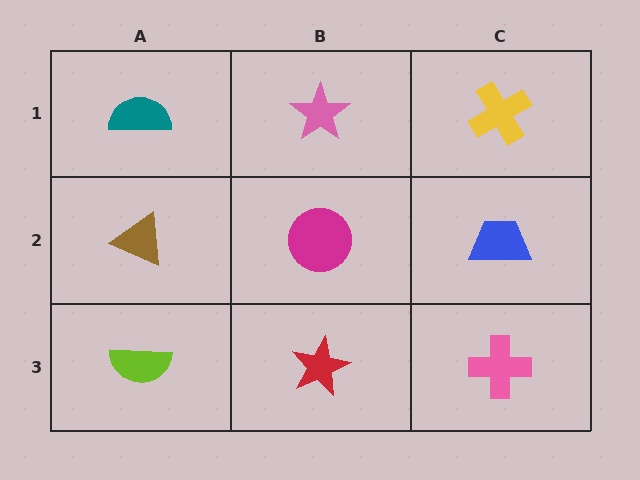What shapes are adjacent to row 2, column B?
A pink star (row 1, column B), a red star (row 3, column B), a brown triangle (row 2, column A), a blue trapezoid (row 2, column C).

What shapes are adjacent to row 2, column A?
A teal semicircle (row 1, column A), a lime semicircle (row 3, column A), a magenta circle (row 2, column B).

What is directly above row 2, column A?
A teal semicircle.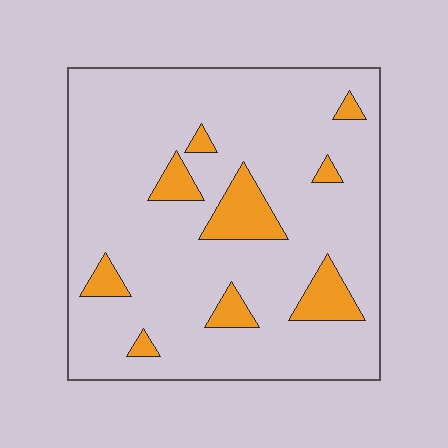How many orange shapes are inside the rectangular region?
9.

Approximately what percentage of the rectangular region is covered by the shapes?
Approximately 15%.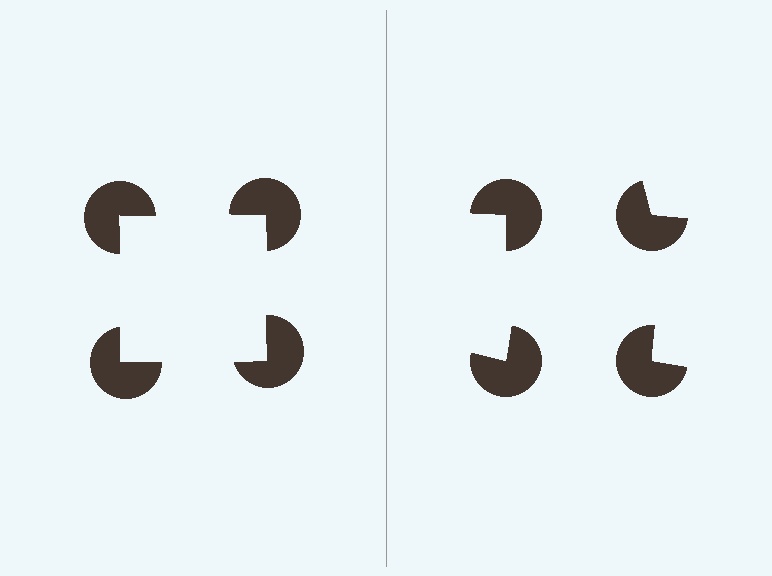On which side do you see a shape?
An illusory square appears on the left side. On the right side the wedge cuts are rotated, so no coherent shape forms.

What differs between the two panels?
The pac-man discs are positioned identically on both sides; only the wedge orientations differ. On the left they align to a square; on the right they are misaligned.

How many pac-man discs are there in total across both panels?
8 — 4 on each side.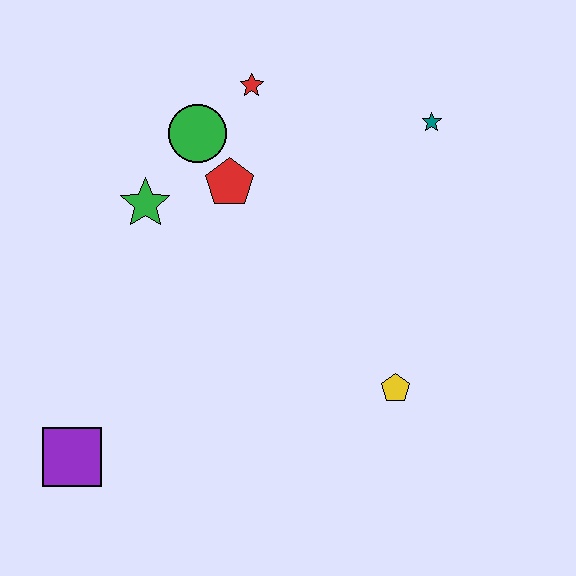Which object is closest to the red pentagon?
The green circle is closest to the red pentagon.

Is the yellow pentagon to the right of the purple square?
Yes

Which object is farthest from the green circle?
The purple square is farthest from the green circle.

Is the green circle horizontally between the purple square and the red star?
Yes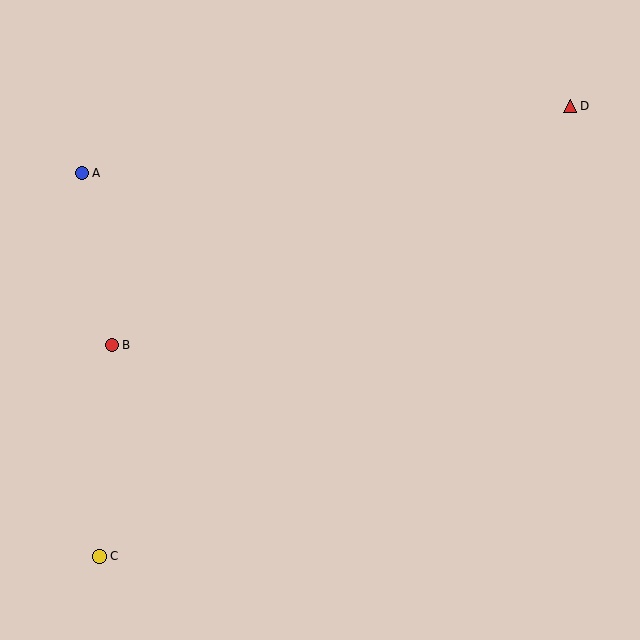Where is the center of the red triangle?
The center of the red triangle is at (570, 106).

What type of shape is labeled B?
Shape B is a red circle.